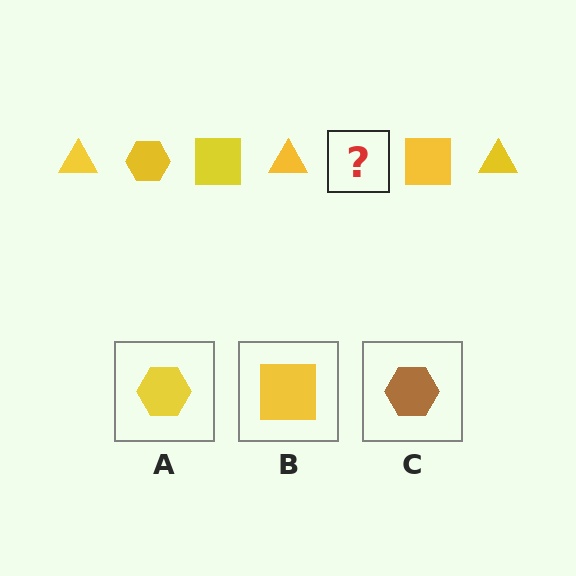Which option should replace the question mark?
Option A.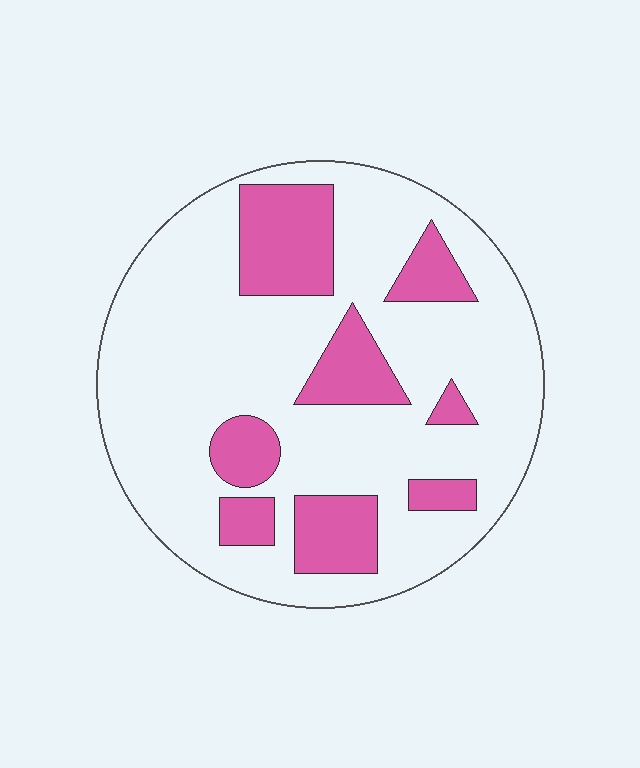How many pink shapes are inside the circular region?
8.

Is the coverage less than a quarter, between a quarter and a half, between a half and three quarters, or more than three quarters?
Less than a quarter.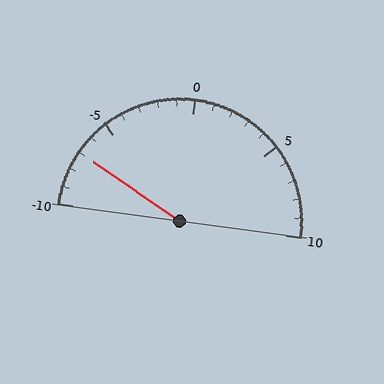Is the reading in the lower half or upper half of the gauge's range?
The reading is in the lower half of the range (-10 to 10).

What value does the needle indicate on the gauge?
The needle indicates approximately -7.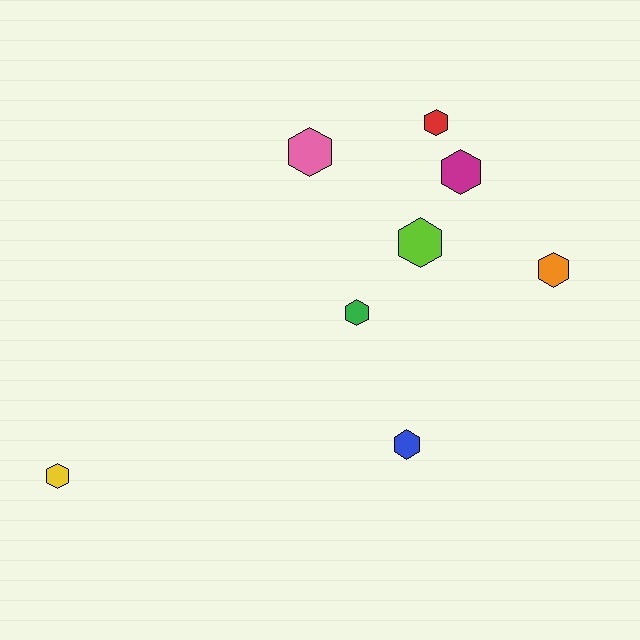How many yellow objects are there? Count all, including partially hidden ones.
There is 1 yellow object.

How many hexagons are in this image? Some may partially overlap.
There are 8 hexagons.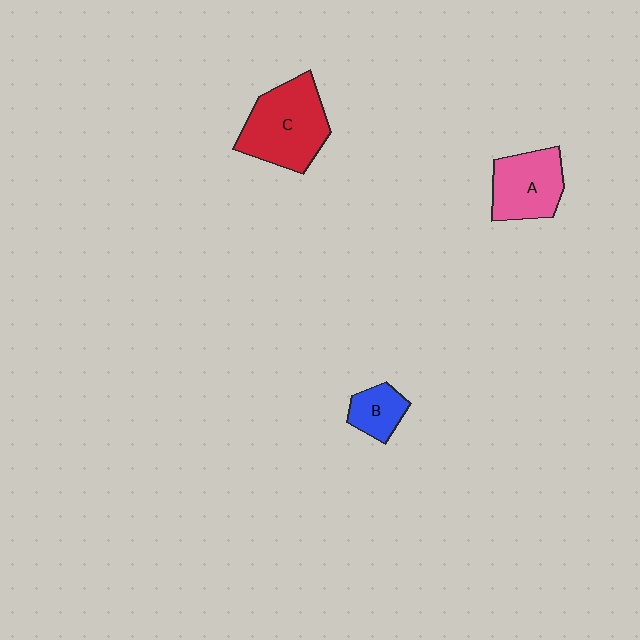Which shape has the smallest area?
Shape B (blue).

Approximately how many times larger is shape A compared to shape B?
Approximately 1.8 times.